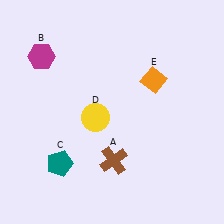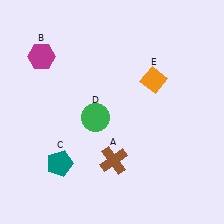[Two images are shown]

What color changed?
The circle (D) changed from yellow in Image 1 to green in Image 2.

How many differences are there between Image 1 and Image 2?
There is 1 difference between the two images.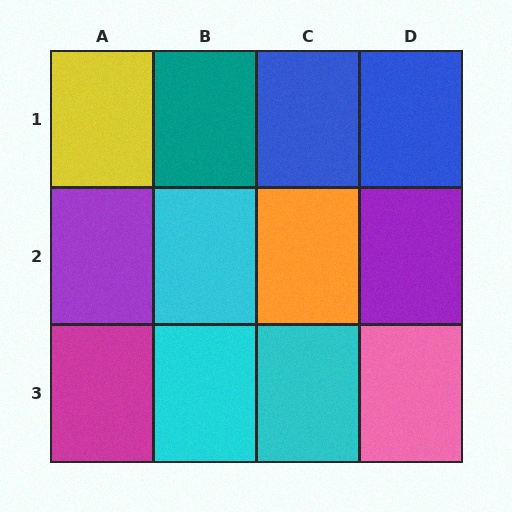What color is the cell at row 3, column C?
Cyan.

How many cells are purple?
2 cells are purple.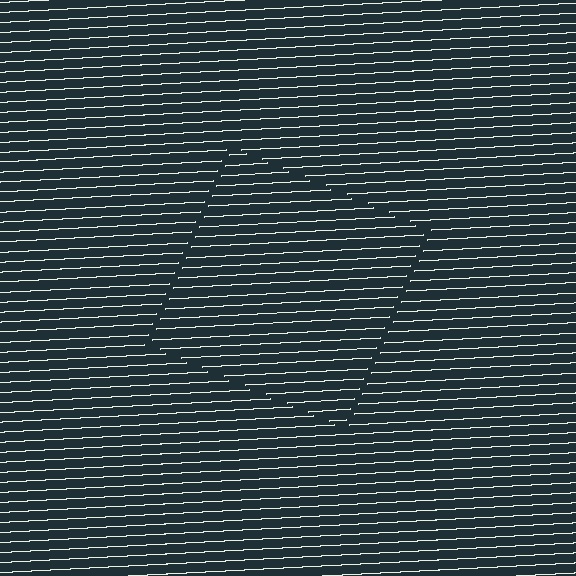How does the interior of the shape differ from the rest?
The interior of the shape contains the same grating, shifted by half a period — the contour is defined by the phase discontinuity where line-ends from the inner and outer gratings abut.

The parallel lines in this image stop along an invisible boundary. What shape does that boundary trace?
An illusory square. The interior of the shape contains the same grating, shifted by half a period — the contour is defined by the phase discontinuity where line-ends from the inner and outer gratings abut.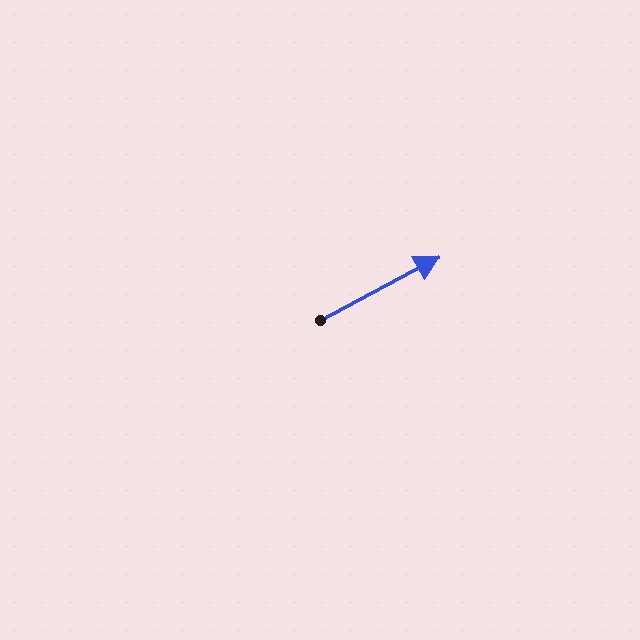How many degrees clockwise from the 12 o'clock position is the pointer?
Approximately 62 degrees.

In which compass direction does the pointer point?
Northeast.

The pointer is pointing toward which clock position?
Roughly 2 o'clock.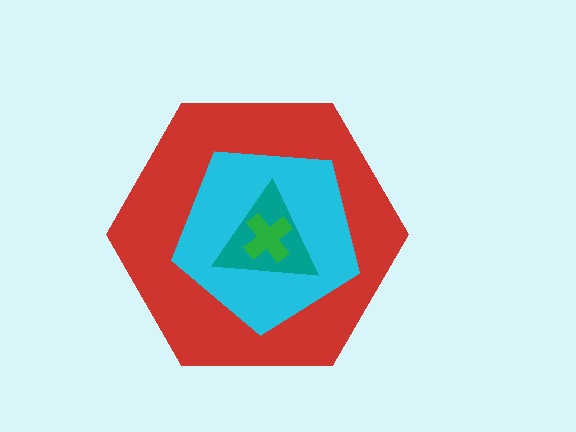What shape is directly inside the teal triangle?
The green cross.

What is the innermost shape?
The green cross.